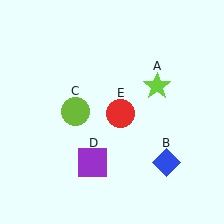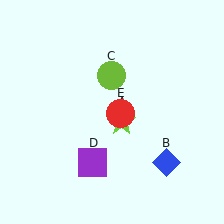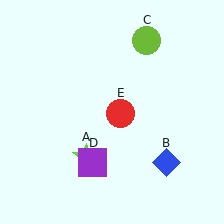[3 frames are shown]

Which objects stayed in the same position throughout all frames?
Blue diamond (object B) and purple square (object D) and red circle (object E) remained stationary.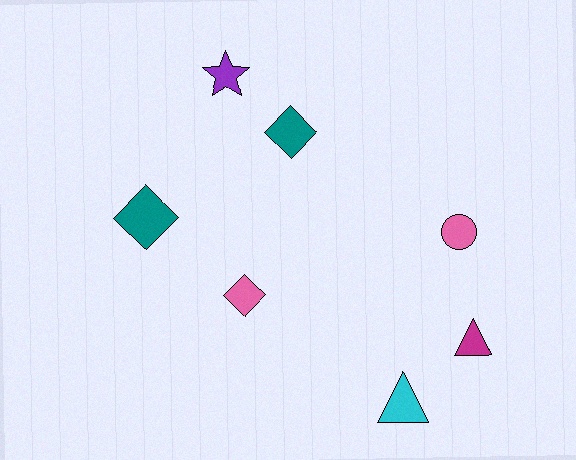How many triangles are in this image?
There are 2 triangles.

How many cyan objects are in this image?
There is 1 cyan object.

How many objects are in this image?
There are 7 objects.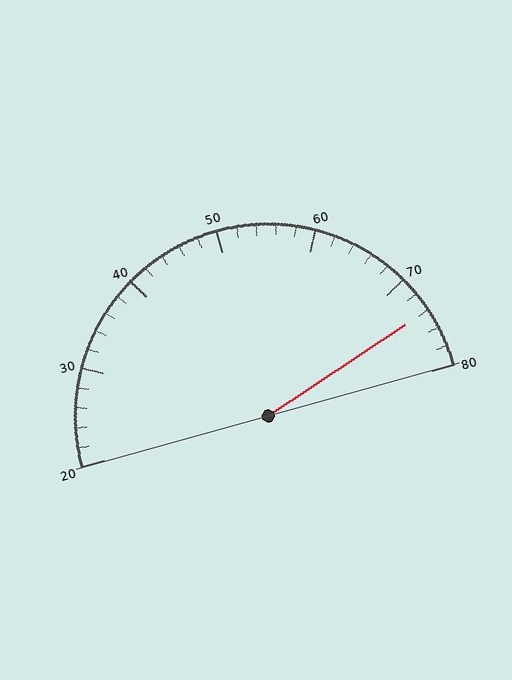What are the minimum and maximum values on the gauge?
The gauge ranges from 20 to 80.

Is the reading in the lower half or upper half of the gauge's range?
The reading is in the upper half of the range (20 to 80).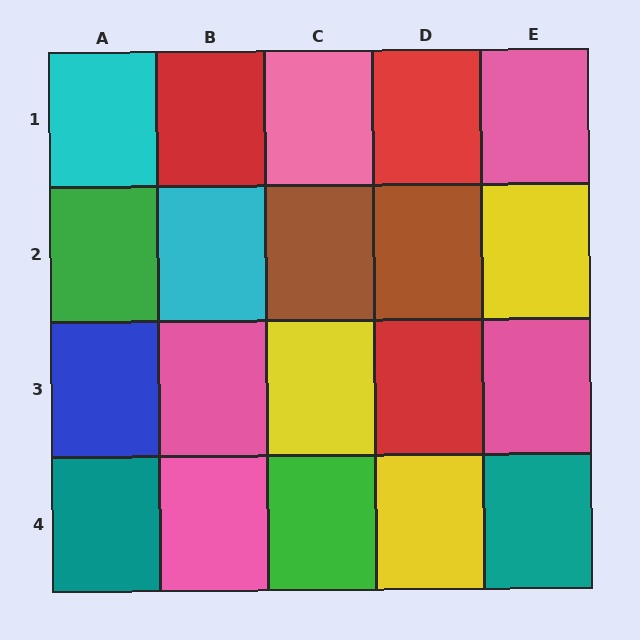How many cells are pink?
5 cells are pink.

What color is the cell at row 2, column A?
Green.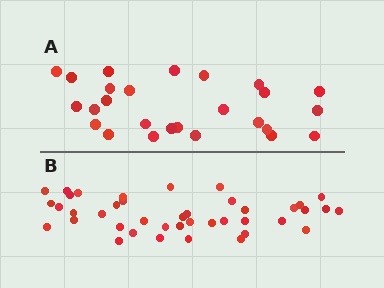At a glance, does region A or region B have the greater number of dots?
Region B (the bottom region) has more dots.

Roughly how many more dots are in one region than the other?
Region B has approximately 15 more dots than region A.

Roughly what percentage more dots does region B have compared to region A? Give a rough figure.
About 60% more.